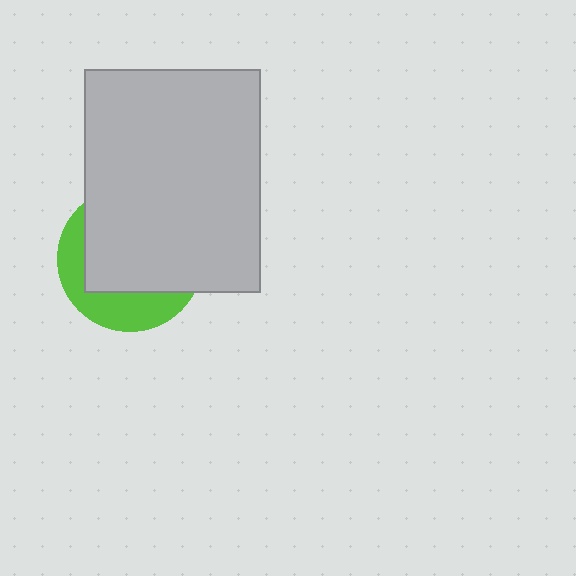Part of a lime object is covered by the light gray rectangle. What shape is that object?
It is a circle.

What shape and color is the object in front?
The object in front is a light gray rectangle.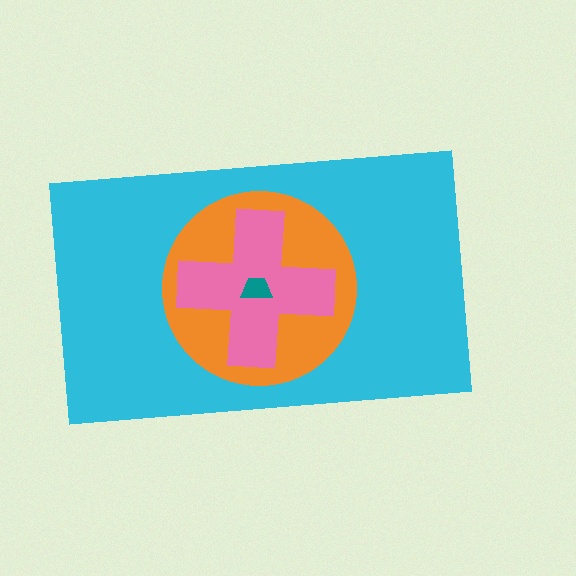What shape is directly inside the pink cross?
The teal trapezoid.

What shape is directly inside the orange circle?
The pink cross.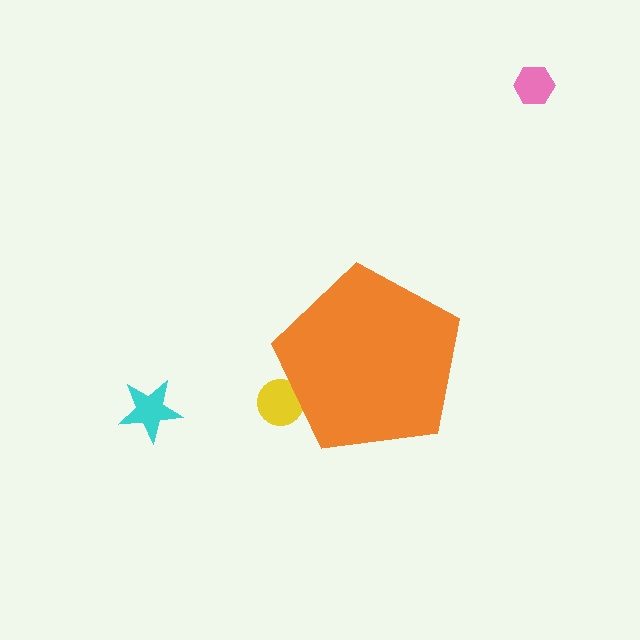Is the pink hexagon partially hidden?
No, the pink hexagon is fully visible.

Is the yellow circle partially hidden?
Yes, the yellow circle is partially hidden behind the orange pentagon.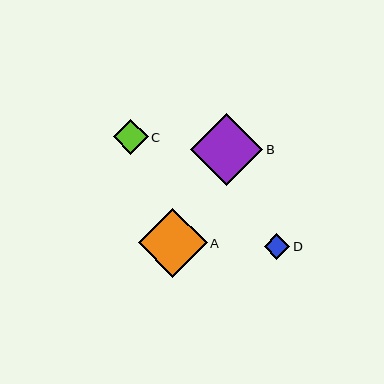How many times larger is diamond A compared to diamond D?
Diamond A is approximately 2.7 times the size of diamond D.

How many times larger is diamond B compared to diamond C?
Diamond B is approximately 2.1 times the size of diamond C.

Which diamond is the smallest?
Diamond D is the smallest with a size of approximately 26 pixels.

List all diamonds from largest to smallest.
From largest to smallest: B, A, C, D.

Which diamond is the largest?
Diamond B is the largest with a size of approximately 72 pixels.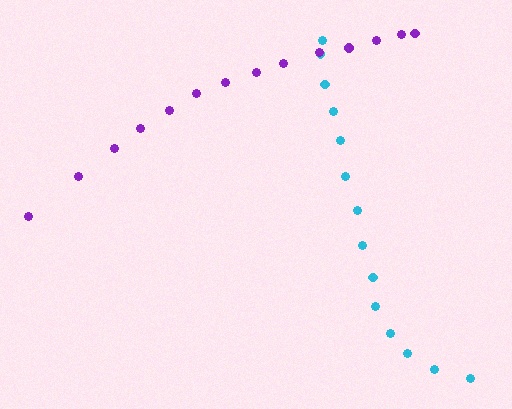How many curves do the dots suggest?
There are 2 distinct paths.